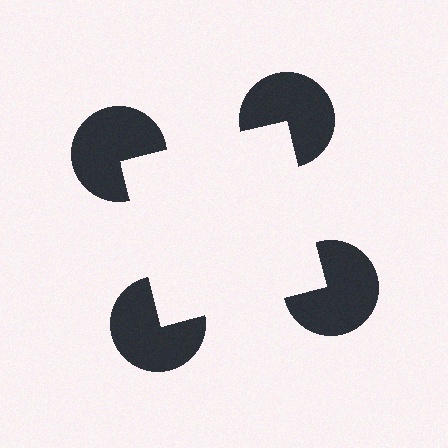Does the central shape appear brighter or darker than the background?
It typically appears slightly brighter than the background, even though no actual brightness change is drawn.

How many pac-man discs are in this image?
There are 4 — one at each vertex of the illusory square.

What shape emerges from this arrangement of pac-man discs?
An illusory square — its edges are inferred from the aligned wedge cuts in the pac-man discs, not physically drawn.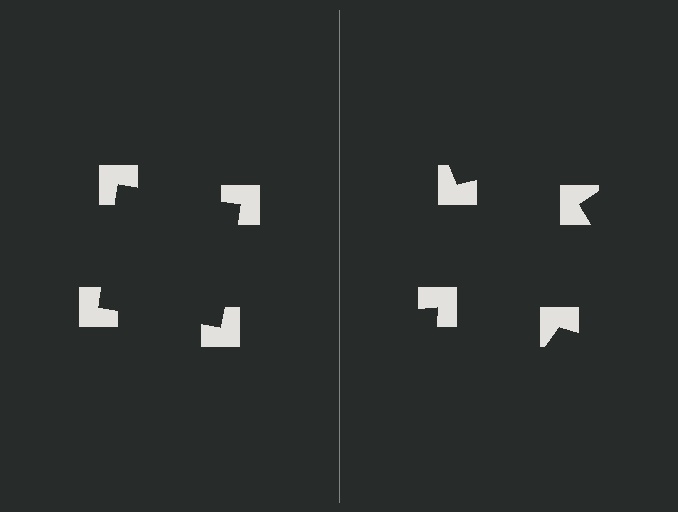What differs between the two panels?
The notched squares are positioned identically on both sides; only the wedge orientations differ. On the left they align to a square; on the right they are misaligned.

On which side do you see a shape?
An illusory square appears on the left side. On the right side the wedge cuts are rotated, so no coherent shape forms.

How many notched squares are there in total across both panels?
8 — 4 on each side.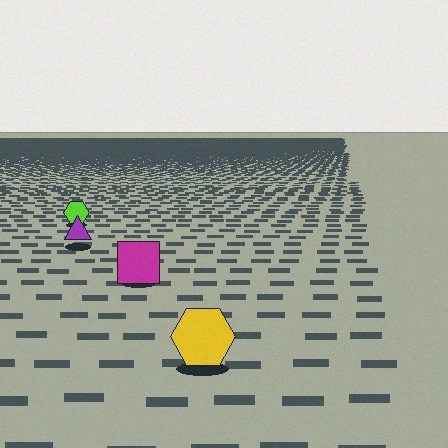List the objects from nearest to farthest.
From nearest to farthest: the yellow hexagon, the magenta square, the purple triangle, the lime hexagon.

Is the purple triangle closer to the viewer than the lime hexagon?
Yes. The purple triangle is closer — you can tell from the texture gradient: the ground texture is coarser near it.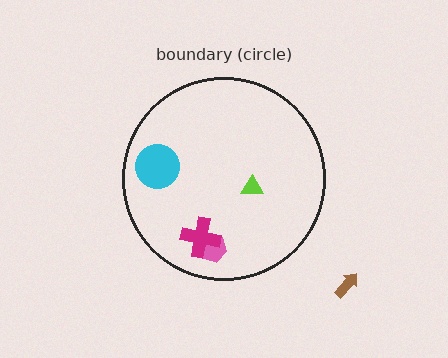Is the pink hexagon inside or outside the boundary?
Inside.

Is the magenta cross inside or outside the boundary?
Inside.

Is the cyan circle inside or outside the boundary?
Inside.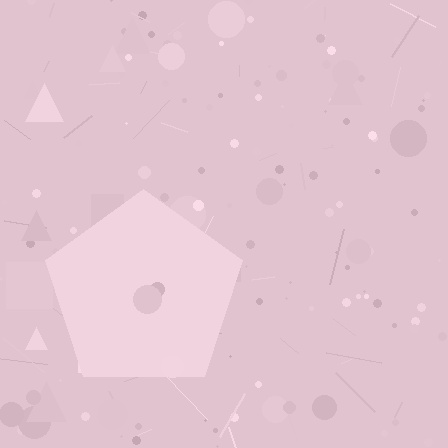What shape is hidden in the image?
A pentagon is hidden in the image.